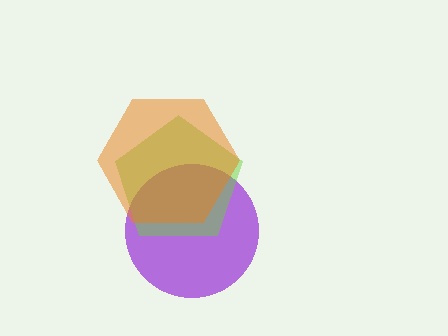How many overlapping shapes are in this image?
There are 3 overlapping shapes in the image.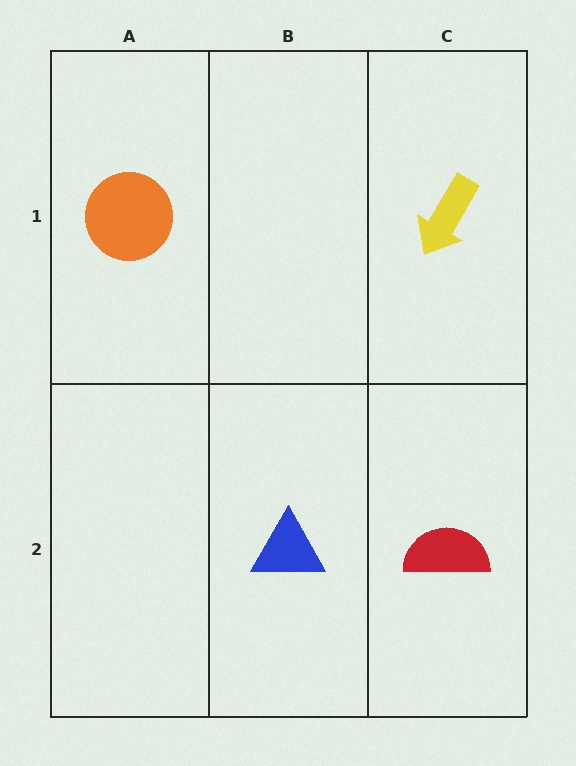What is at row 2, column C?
A red semicircle.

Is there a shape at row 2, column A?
No, that cell is empty.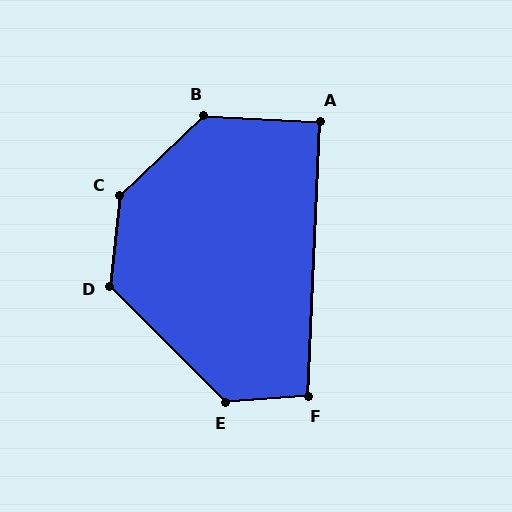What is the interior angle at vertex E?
Approximately 131 degrees (obtuse).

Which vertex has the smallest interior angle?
A, at approximately 90 degrees.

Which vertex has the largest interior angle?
C, at approximately 140 degrees.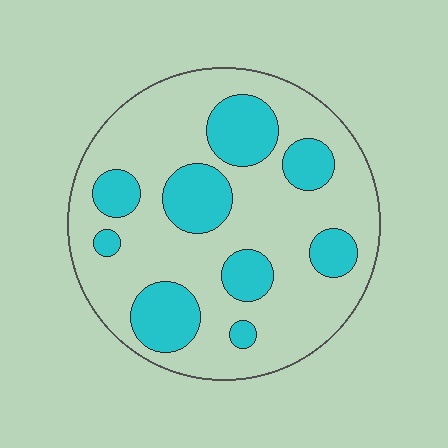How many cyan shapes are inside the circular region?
9.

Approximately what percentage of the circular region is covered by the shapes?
Approximately 30%.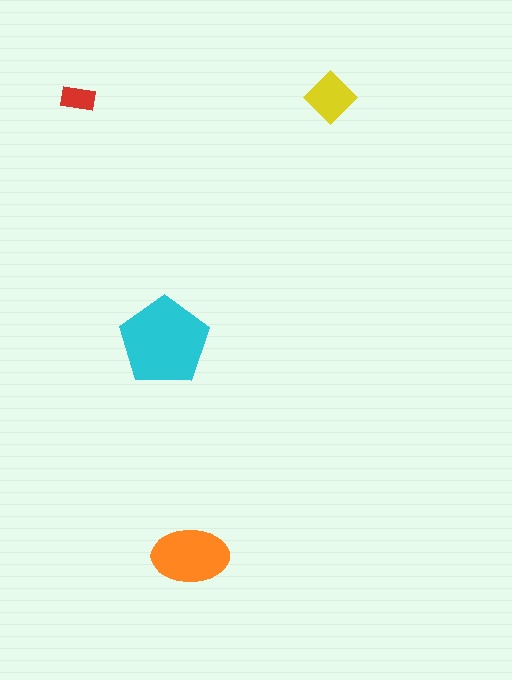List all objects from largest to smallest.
The cyan pentagon, the orange ellipse, the yellow diamond, the red rectangle.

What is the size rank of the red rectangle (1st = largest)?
4th.